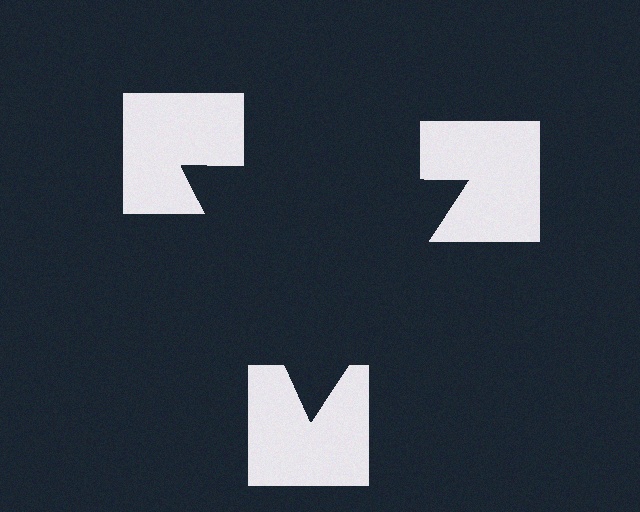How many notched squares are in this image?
There are 3 — one at each vertex of the illusory triangle.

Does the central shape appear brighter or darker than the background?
It typically appears slightly darker than the background, even though no actual brightness change is drawn.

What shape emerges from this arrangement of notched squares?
An illusory triangle — its edges are inferred from the aligned wedge cuts in the notched squares, not physically drawn.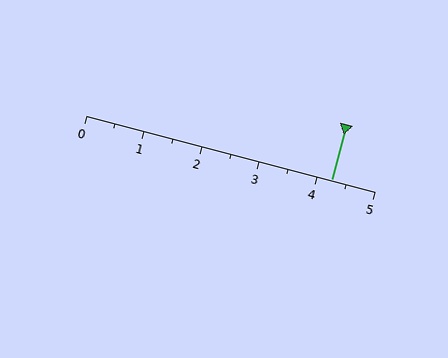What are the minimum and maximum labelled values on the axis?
The axis runs from 0 to 5.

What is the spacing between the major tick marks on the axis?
The major ticks are spaced 1 apart.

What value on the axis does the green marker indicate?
The marker indicates approximately 4.2.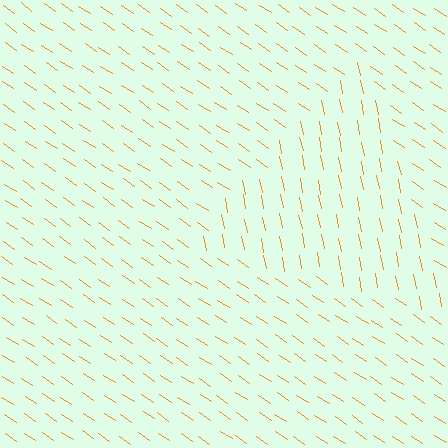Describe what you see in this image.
The image is filled with small orange line segments. A triangle region in the image has lines oriented differently from the surrounding lines, creating a visible texture boundary.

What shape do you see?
I see a triangle.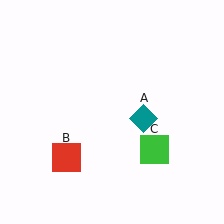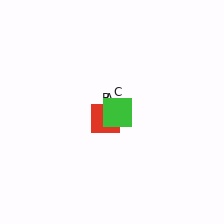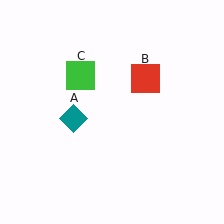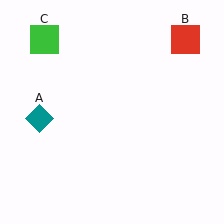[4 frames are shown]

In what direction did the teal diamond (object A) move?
The teal diamond (object A) moved left.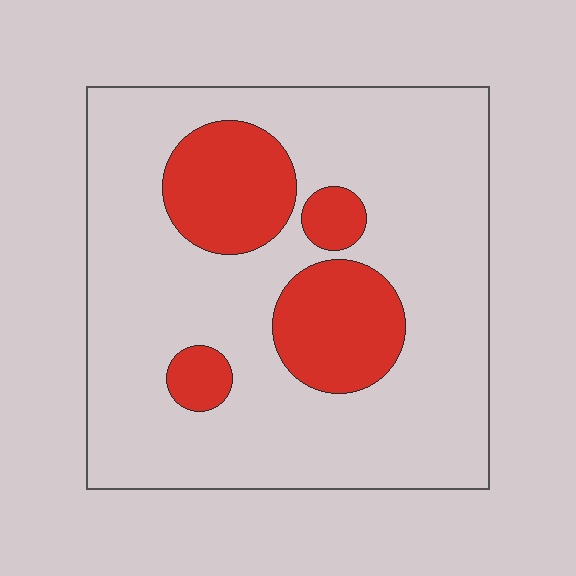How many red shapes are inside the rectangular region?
4.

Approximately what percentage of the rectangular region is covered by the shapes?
Approximately 20%.